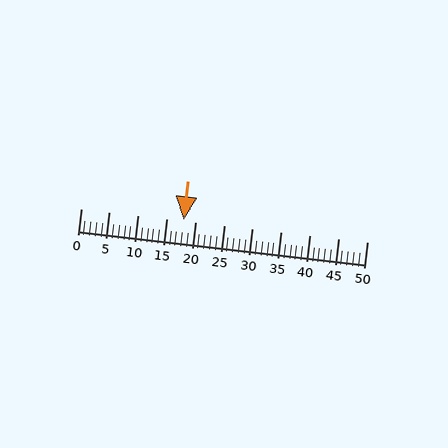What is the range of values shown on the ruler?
The ruler shows values from 0 to 50.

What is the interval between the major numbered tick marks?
The major tick marks are spaced 5 units apart.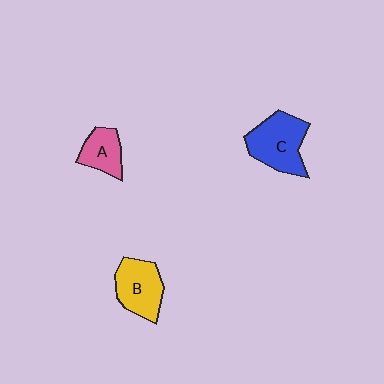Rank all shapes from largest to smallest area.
From largest to smallest: C (blue), B (yellow), A (pink).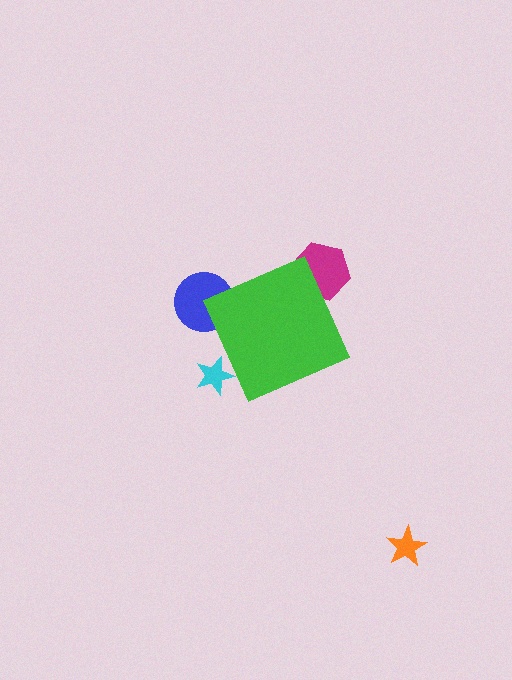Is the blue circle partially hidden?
Yes, the blue circle is partially hidden behind the green diamond.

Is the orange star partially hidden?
No, the orange star is fully visible.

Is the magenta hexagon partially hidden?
Yes, the magenta hexagon is partially hidden behind the green diamond.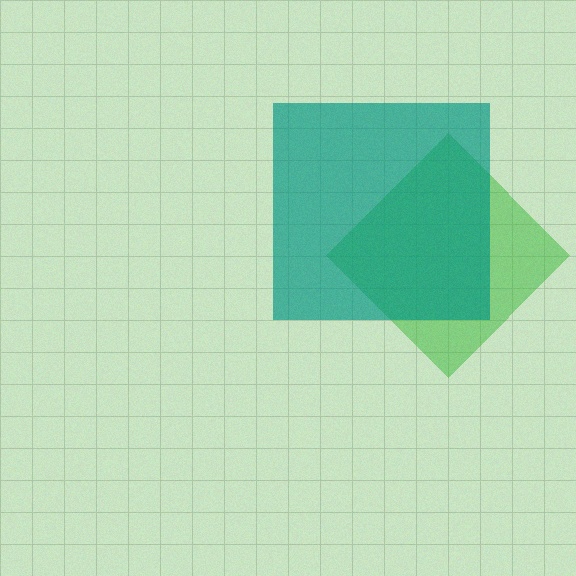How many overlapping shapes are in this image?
There are 2 overlapping shapes in the image.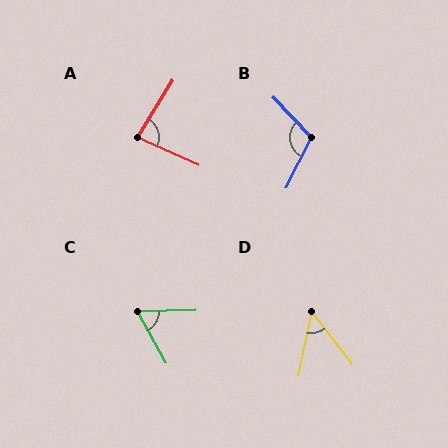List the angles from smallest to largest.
D (49°), C (63°), A (83°), B (109°).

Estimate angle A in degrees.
Approximately 83 degrees.